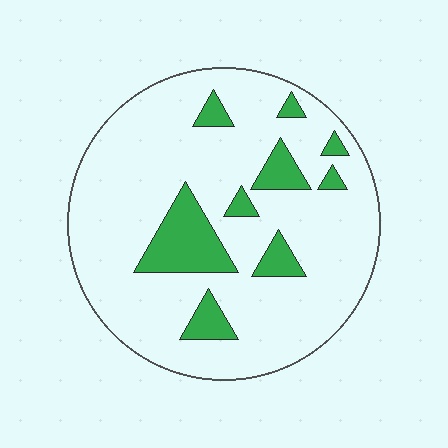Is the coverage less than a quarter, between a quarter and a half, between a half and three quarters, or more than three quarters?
Less than a quarter.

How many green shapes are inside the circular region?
9.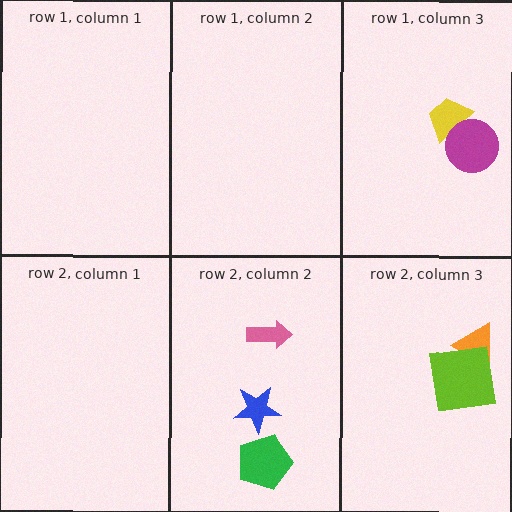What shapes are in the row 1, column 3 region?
The yellow trapezoid, the magenta circle.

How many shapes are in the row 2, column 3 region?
2.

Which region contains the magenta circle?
The row 1, column 3 region.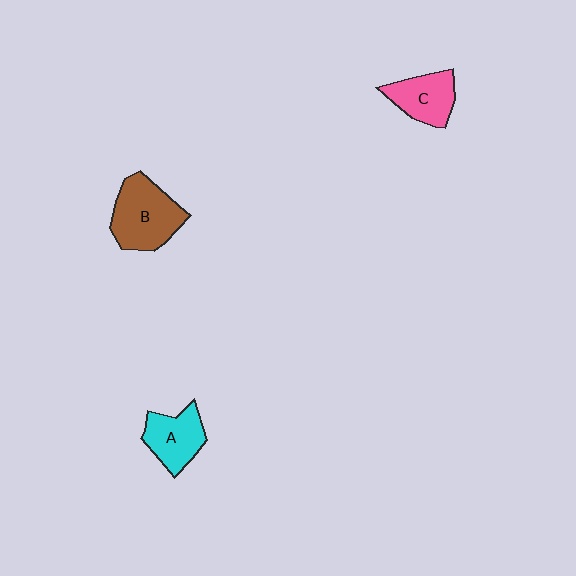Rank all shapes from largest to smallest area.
From largest to smallest: B (brown), A (cyan), C (pink).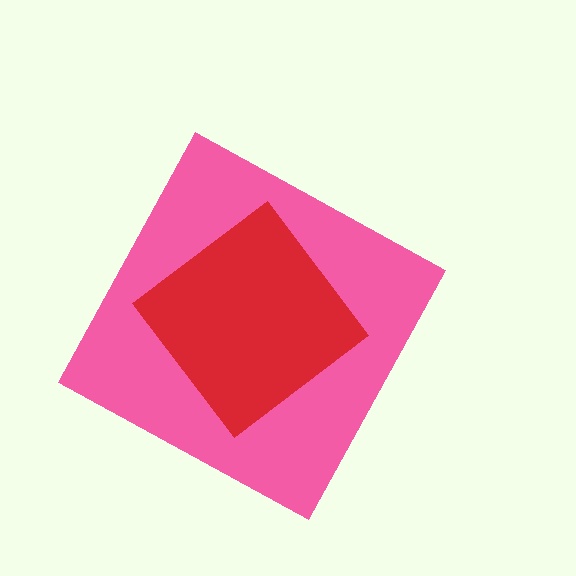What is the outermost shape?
The pink diamond.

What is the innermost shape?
The red diamond.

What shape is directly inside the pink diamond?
The red diamond.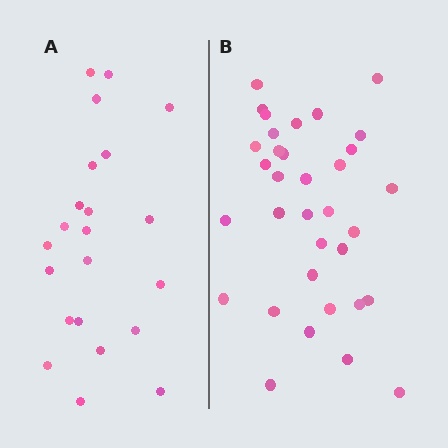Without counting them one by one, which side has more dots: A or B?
Region B (the right region) has more dots.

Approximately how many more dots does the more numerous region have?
Region B has roughly 12 or so more dots than region A.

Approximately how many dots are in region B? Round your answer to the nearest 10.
About 30 dots. (The exact count is 34, which rounds to 30.)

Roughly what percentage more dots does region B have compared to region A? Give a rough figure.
About 55% more.